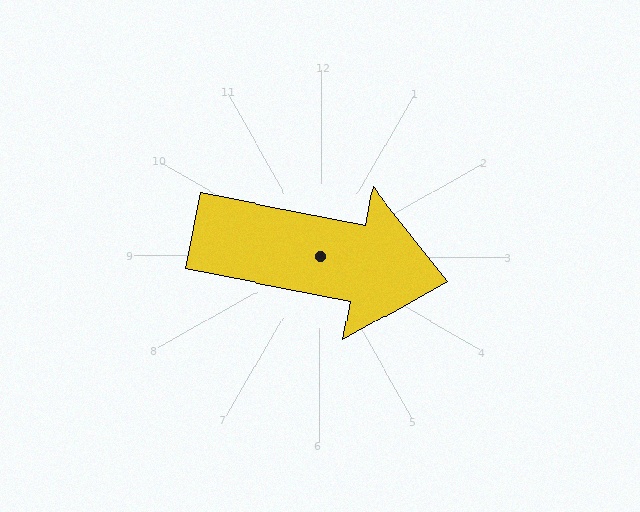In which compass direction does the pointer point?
East.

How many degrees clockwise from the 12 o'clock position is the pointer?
Approximately 101 degrees.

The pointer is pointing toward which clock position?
Roughly 3 o'clock.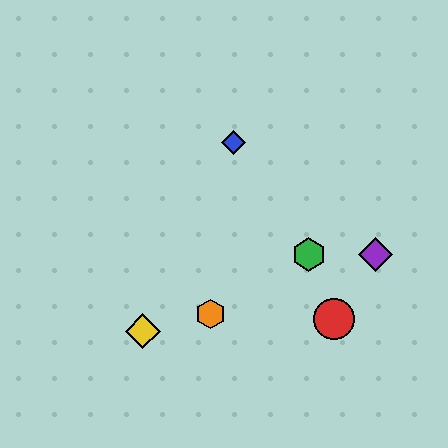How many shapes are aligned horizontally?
2 shapes (the green hexagon, the purple diamond) are aligned horizontally.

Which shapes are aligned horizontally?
The green hexagon, the purple diamond are aligned horizontally.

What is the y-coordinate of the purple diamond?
The purple diamond is at y≈255.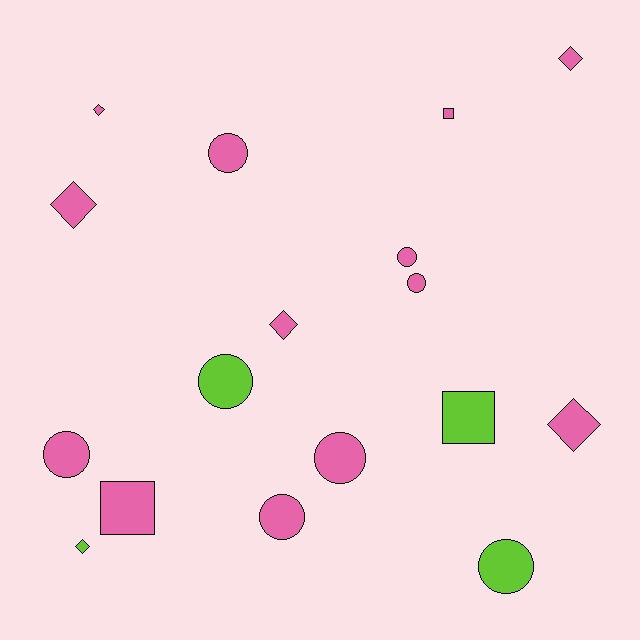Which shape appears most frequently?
Circle, with 8 objects.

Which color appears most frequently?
Pink, with 13 objects.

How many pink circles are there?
There are 6 pink circles.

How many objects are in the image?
There are 17 objects.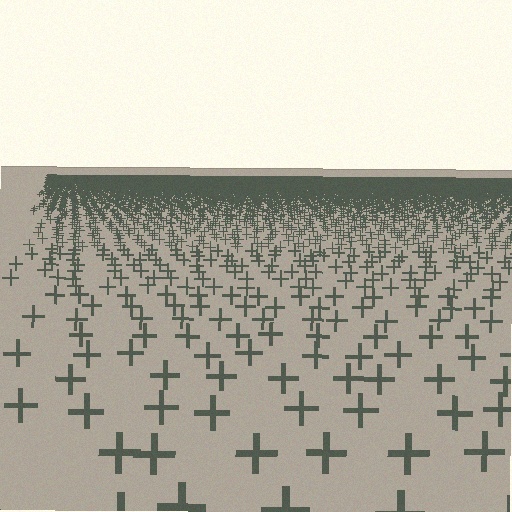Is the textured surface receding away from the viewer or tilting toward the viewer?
The surface is receding away from the viewer. Texture elements get smaller and denser toward the top.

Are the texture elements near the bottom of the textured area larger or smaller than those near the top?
Larger. Near the bottom, elements are closer to the viewer and appear at a bigger on-screen size.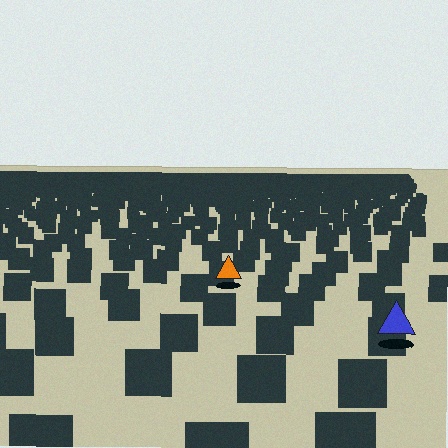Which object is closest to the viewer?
The blue triangle is closest. The texture marks near it are larger and more spread out.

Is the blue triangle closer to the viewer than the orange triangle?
Yes. The blue triangle is closer — you can tell from the texture gradient: the ground texture is coarser near it.